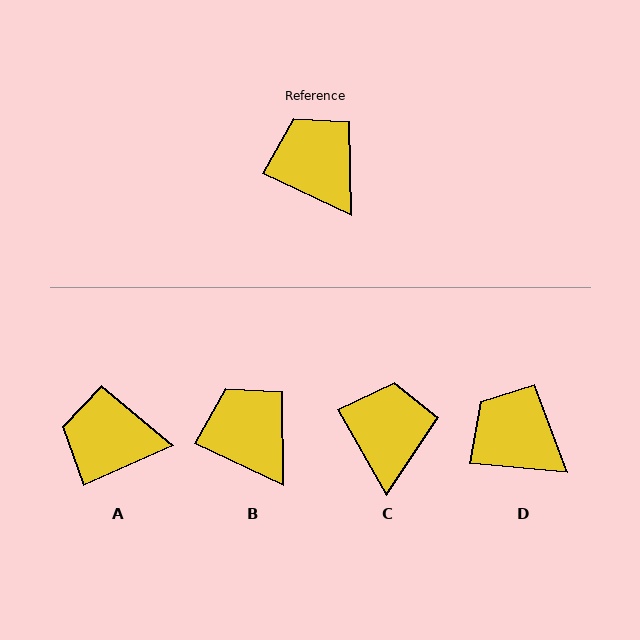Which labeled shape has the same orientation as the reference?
B.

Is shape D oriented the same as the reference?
No, it is off by about 20 degrees.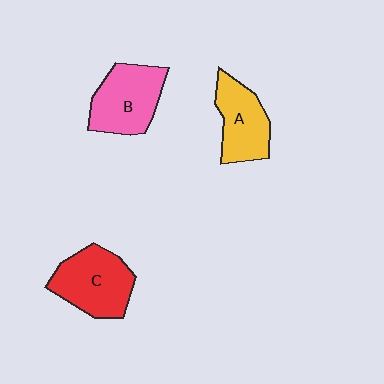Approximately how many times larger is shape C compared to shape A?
Approximately 1.2 times.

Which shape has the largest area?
Shape C (red).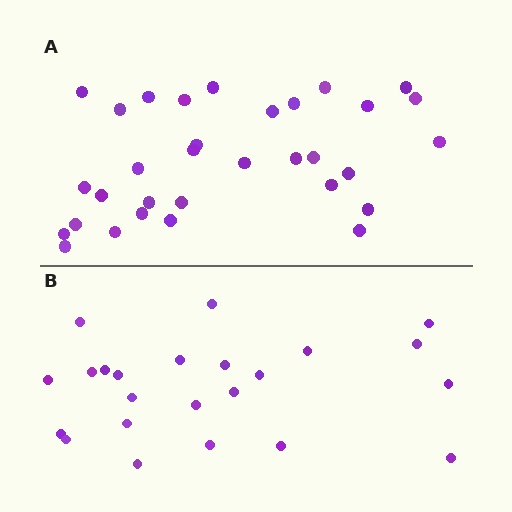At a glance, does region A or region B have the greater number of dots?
Region A (the top region) has more dots.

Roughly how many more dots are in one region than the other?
Region A has roughly 8 or so more dots than region B.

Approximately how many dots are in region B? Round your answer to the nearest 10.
About 20 dots. (The exact count is 23, which rounds to 20.)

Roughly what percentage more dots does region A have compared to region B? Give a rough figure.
About 40% more.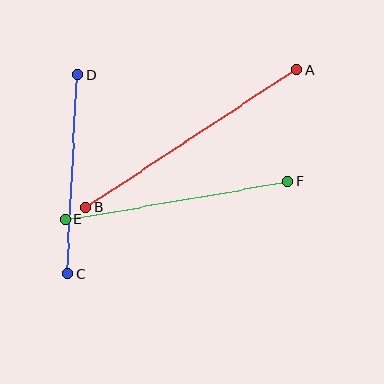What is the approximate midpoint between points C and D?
The midpoint is at approximately (73, 175) pixels.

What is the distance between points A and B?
The distance is approximately 252 pixels.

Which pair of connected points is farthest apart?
Points A and B are farthest apart.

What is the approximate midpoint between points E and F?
The midpoint is at approximately (177, 200) pixels.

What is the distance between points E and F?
The distance is approximately 225 pixels.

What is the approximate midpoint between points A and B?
The midpoint is at approximately (191, 138) pixels.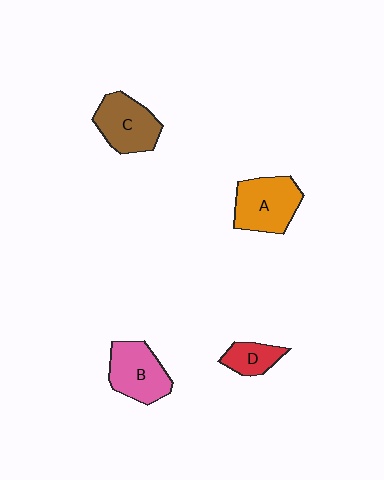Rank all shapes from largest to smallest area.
From largest to smallest: A (orange), C (brown), B (pink), D (red).